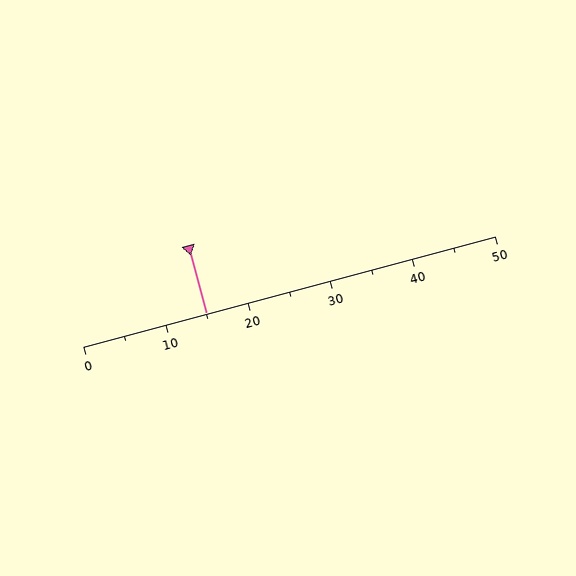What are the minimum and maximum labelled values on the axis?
The axis runs from 0 to 50.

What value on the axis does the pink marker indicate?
The marker indicates approximately 15.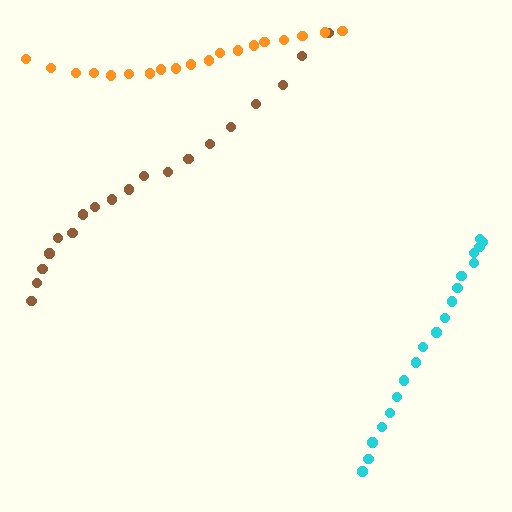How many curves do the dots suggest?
There are 3 distinct paths.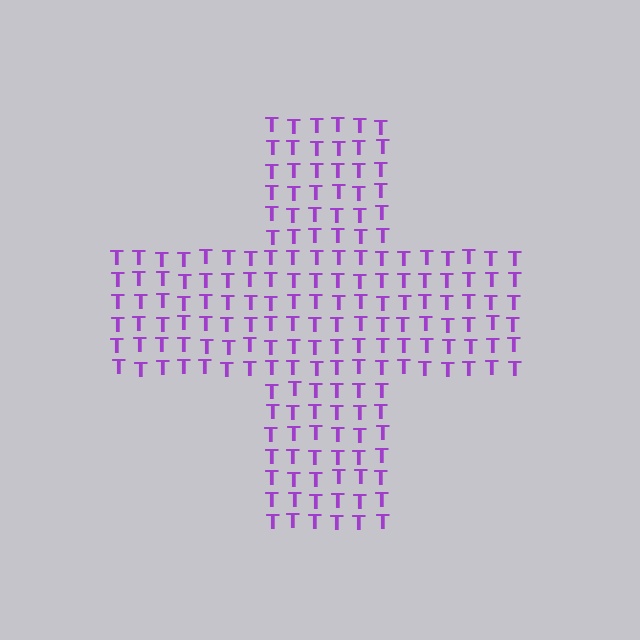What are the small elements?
The small elements are letter T's.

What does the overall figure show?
The overall figure shows a cross.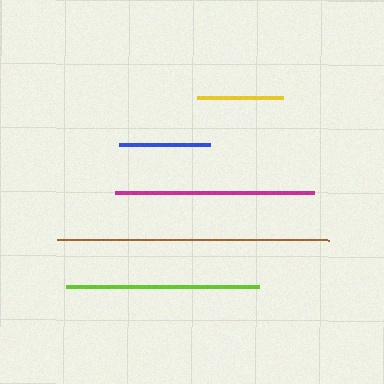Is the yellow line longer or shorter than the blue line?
The blue line is longer than the yellow line.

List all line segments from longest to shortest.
From longest to shortest: brown, magenta, lime, blue, yellow.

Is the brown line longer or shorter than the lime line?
The brown line is longer than the lime line.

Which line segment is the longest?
The brown line is the longest at approximately 272 pixels.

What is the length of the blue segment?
The blue segment is approximately 91 pixels long.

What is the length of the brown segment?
The brown segment is approximately 272 pixels long.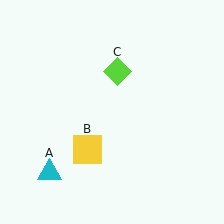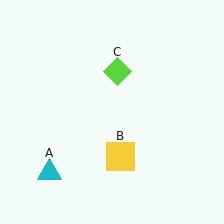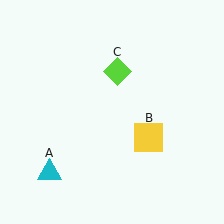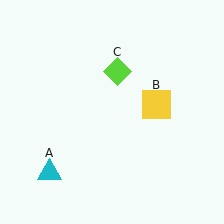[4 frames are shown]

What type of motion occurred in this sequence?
The yellow square (object B) rotated counterclockwise around the center of the scene.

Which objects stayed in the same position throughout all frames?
Cyan triangle (object A) and lime diamond (object C) remained stationary.